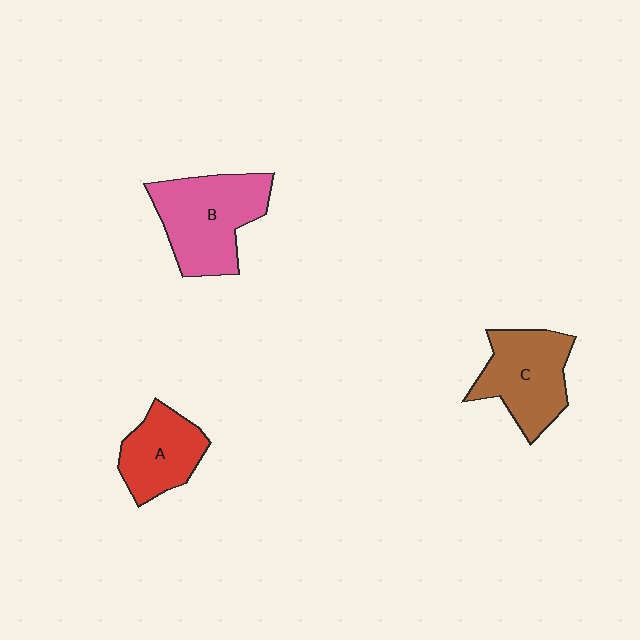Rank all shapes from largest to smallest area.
From largest to smallest: B (pink), C (brown), A (red).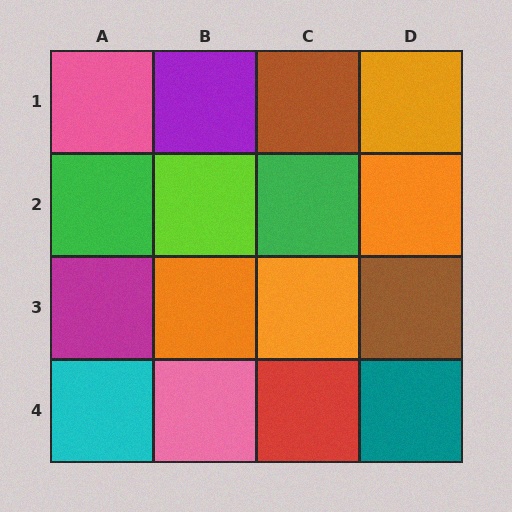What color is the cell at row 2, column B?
Lime.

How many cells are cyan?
1 cell is cyan.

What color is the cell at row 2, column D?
Orange.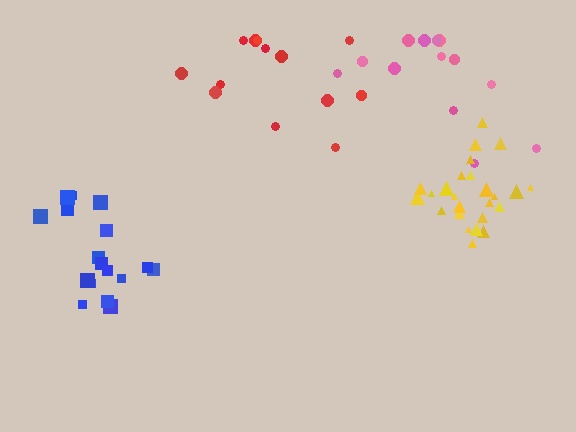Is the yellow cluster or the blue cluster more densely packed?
Yellow.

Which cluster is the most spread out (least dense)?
Red.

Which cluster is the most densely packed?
Yellow.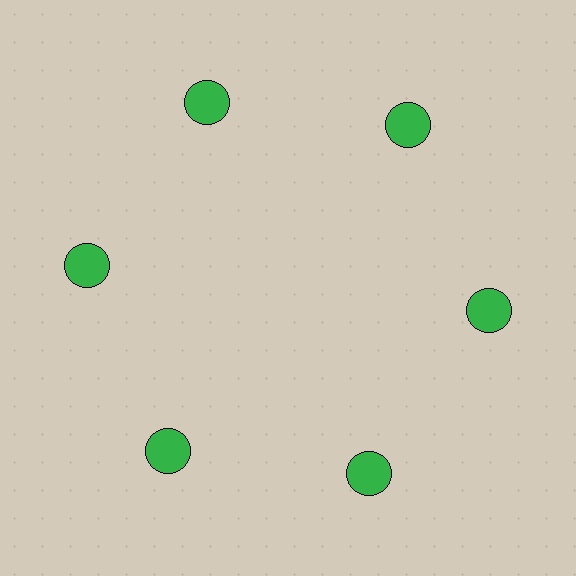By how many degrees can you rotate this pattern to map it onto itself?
The pattern maps onto itself every 60 degrees of rotation.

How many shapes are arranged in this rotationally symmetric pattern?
There are 6 shapes, arranged in 6 groups of 1.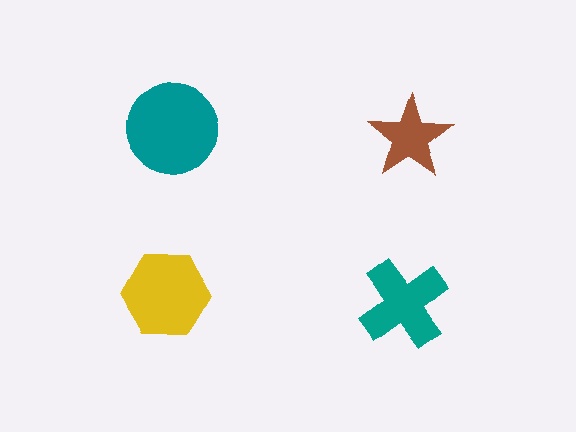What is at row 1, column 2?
A brown star.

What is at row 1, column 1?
A teal circle.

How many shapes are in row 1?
2 shapes.